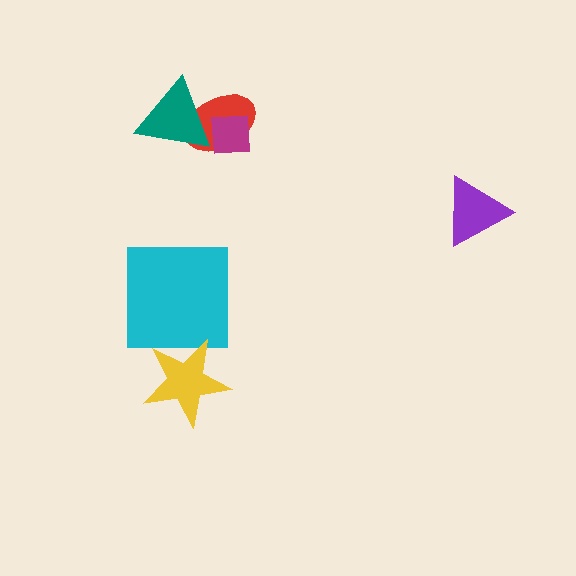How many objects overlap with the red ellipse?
2 objects overlap with the red ellipse.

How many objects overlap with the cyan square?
1 object overlaps with the cyan square.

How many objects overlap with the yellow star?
1 object overlaps with the yellow star.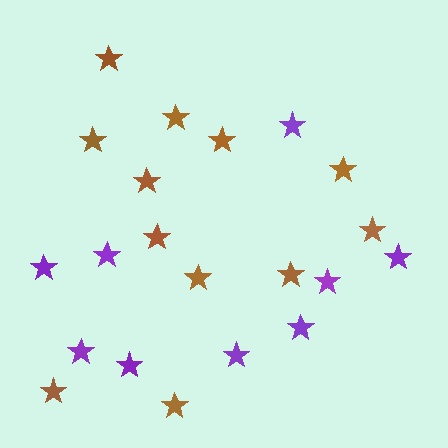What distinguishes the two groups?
There are 2 groups: one group of purple stars (9) and one group of brown stars (12).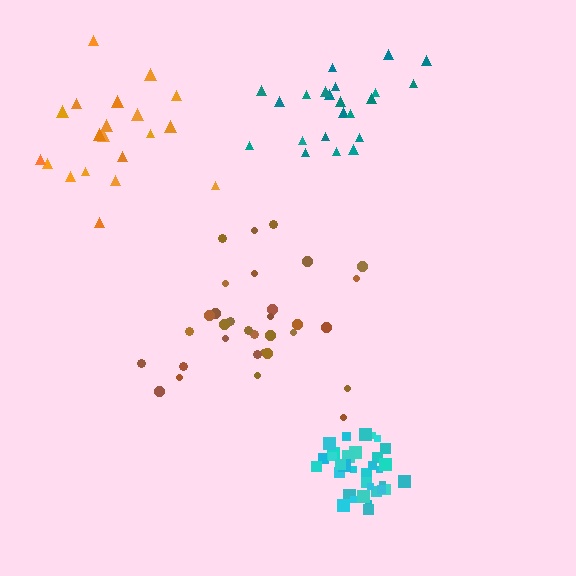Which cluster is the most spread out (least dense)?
Orange.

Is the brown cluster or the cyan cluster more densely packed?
Cyan.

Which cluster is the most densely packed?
Cyan.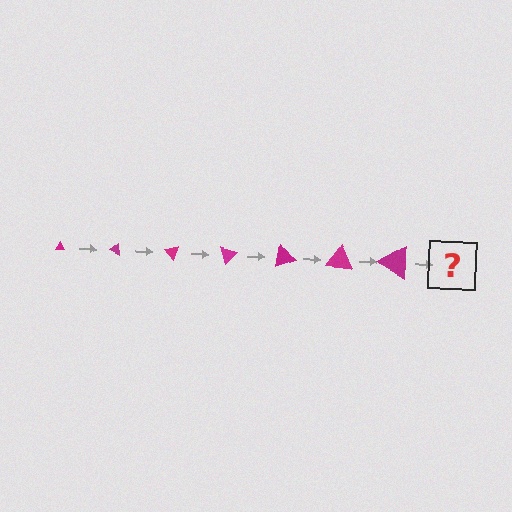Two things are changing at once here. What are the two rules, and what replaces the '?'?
The two rules are that the triangle grows larger each step and it rotates 25 degrees each step. The '?' should be a triangle, larger than the previous one and rotated 175 degrees from the start.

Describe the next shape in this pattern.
It should be a triangle, larger than the previous one and rotated 175 degrees from the start.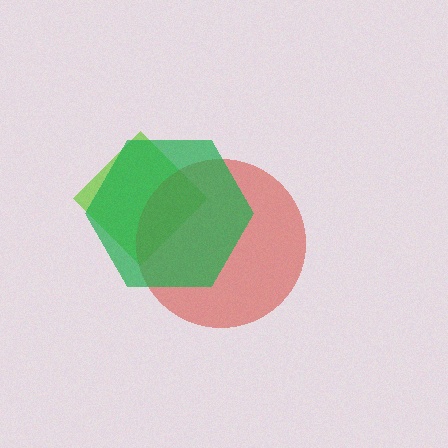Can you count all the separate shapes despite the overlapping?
Yes, there are 3 separate shapes.